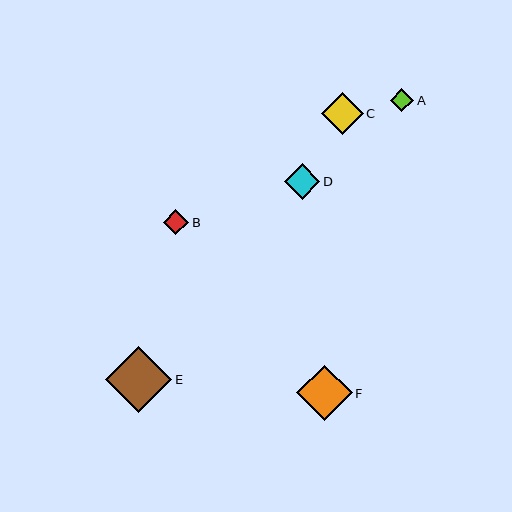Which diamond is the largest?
Diamond E is the largest with a size of approximately 66 pixels.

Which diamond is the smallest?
Diamond A is the smallest with a size of approximately 24 pixels.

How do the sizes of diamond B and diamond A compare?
Diamond B and diamond A are approximately the same size.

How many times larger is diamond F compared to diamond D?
Diamond F is approximately 1.5 times the size of diamond D.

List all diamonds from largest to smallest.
From largest to smallest: E, F, C, D, B, A.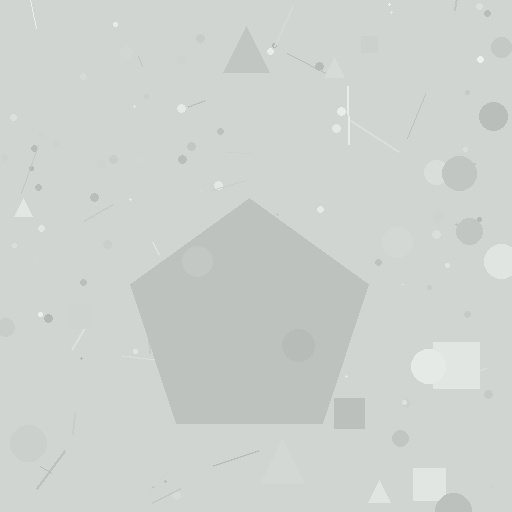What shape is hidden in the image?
A pentagon is hidden in the image.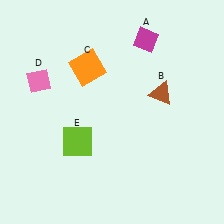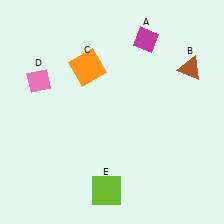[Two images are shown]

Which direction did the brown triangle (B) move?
The brown triangle (B) moved right.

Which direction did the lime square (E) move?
The lime square (E) moved down.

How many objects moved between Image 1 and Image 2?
2 objects moved between the two images.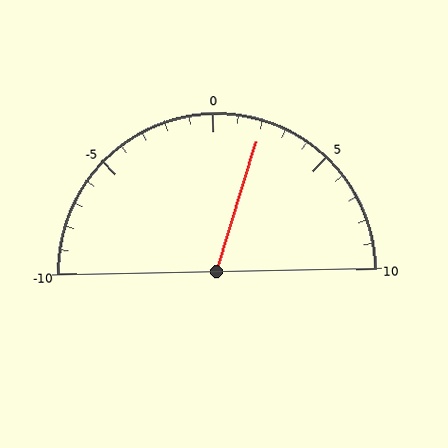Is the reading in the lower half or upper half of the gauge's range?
The reading is in the upper half of the range (-10 to 10).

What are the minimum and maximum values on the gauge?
The gauge ranges from -10 to 10.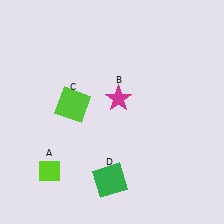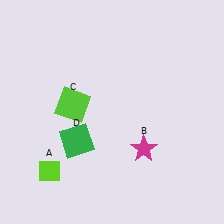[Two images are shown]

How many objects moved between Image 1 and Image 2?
2 objects moved between the two images.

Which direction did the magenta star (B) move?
The magenta star (B) moved down.